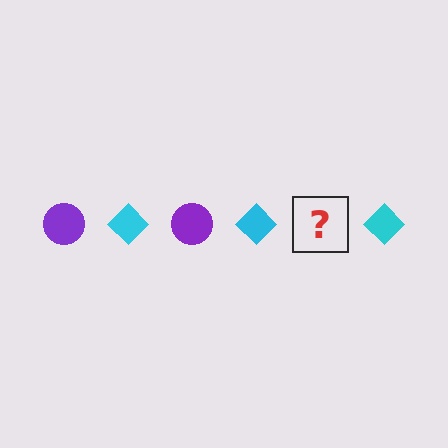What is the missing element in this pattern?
The missing element is a purple circle.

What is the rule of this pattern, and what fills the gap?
The rule is that the pattern alternates between purple circle and cyan diamond. The gap should be filled with a purple circle.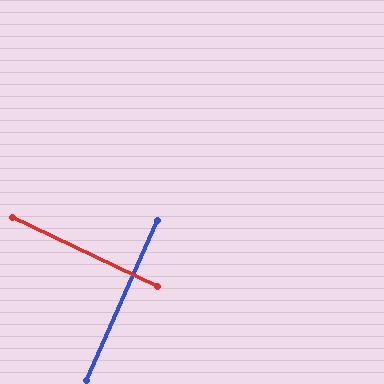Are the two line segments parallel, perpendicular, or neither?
Perpendicular — they meet at approximately 88°.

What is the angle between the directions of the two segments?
Approximately 88 degrees.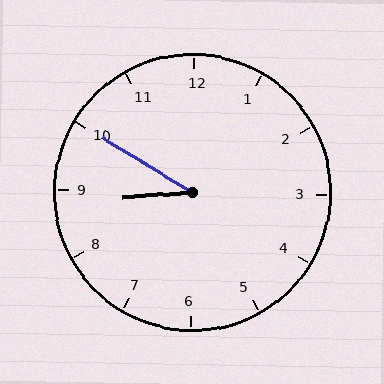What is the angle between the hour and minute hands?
Approximately 35 degrees.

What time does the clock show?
8:50.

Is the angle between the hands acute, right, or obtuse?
It is acute.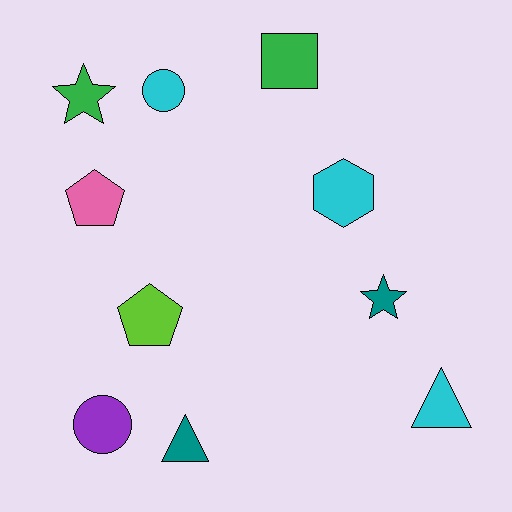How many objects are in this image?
There are 10 objects.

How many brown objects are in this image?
There are no brown objects.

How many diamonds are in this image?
There are no diamonds.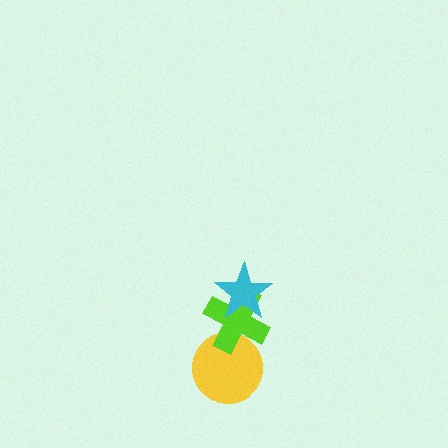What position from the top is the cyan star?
The cyan star is 1st from the top.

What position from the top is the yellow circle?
The yellow circle is 3rd from the top.